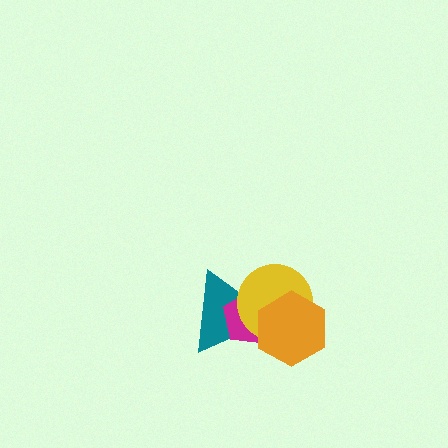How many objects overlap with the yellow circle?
3 objects overlap with the yellow circle.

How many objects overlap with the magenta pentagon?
3 objects overlap with the magenta pentagon.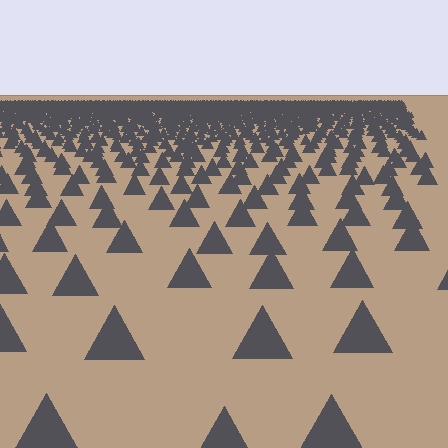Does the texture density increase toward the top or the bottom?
Density increases toward the top.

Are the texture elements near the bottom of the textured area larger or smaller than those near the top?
Larger. Near the bottom, elements are closer to the viewer and appear at a bigger on-screen size.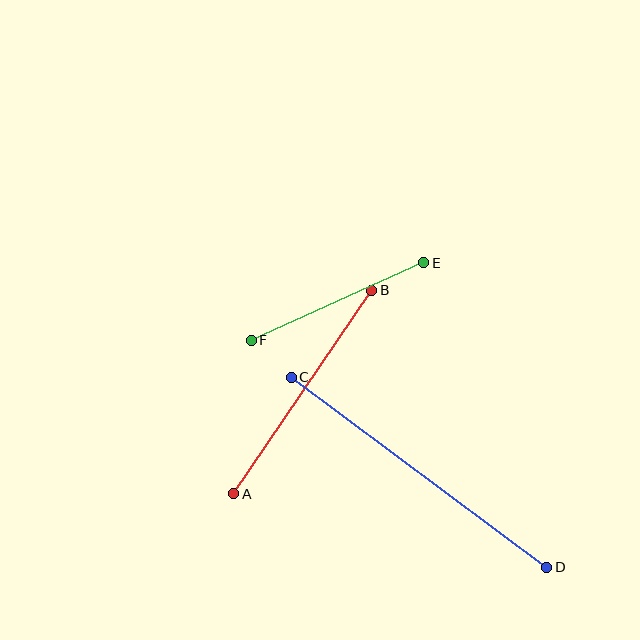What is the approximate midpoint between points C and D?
The midpoint is at approximately (419, 472) pixels.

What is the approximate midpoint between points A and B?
The midpoint is at approximately (303, 392) pixels.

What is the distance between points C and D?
The distance is approximately 318 pixels.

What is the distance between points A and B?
The distance is approximately 245 pixels.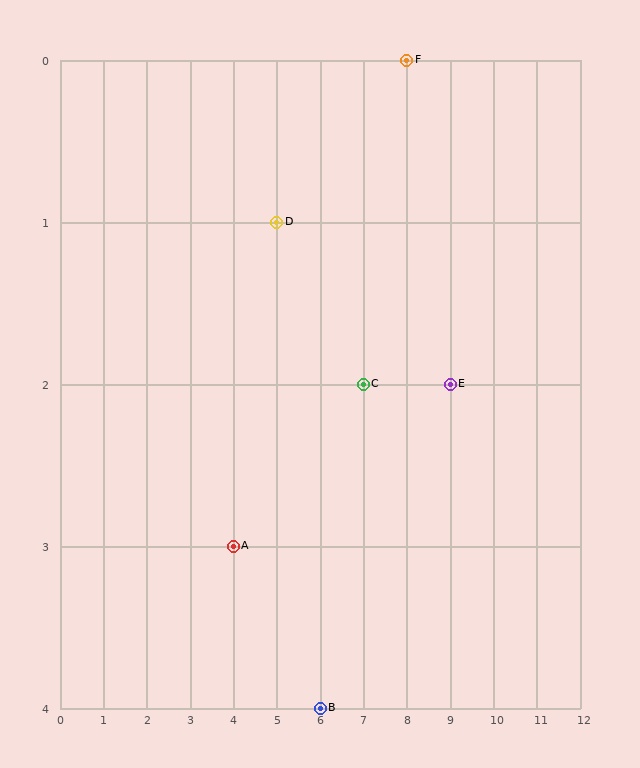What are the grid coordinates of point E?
Point E is at grid coordinates (9, 2).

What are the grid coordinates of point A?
Point A is at grid coordinates (4, 3).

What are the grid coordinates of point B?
Point B is at grid coordinates (6, 4).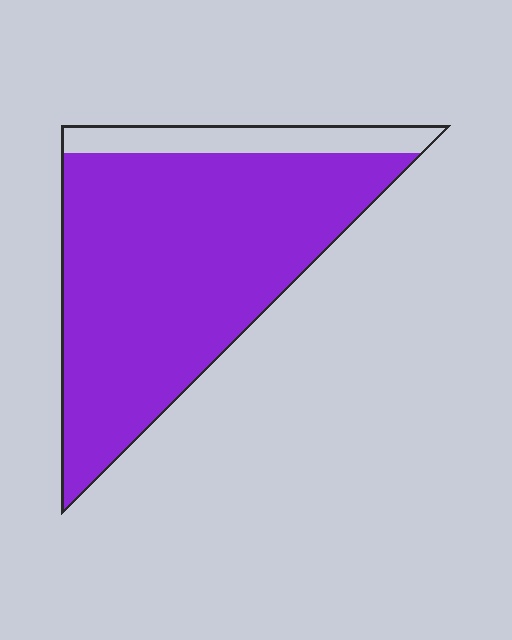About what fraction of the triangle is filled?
About seven eighths (7/8).